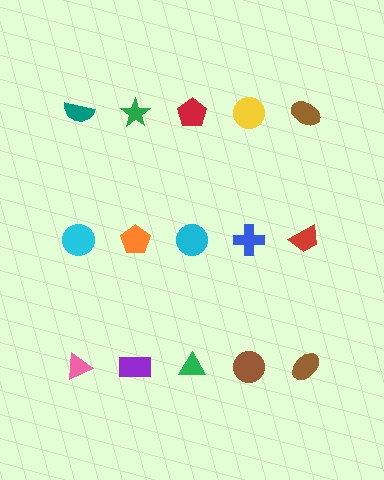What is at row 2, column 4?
A blue cross.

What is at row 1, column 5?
A brown ellipse.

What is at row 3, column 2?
A purple rectangle.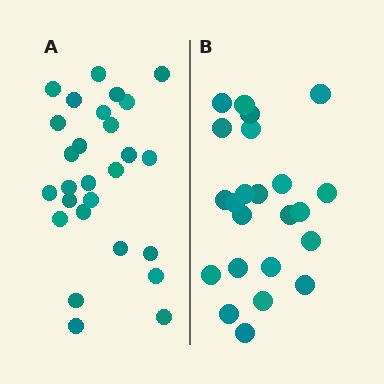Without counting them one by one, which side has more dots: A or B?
Region A (the left region) has more dots.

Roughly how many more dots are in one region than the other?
Region A has about 4 more dots than region B.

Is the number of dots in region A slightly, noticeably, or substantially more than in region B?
Region A has only slightly more — the two regions are fairly close. The ratio is roughly 1.2 to 1.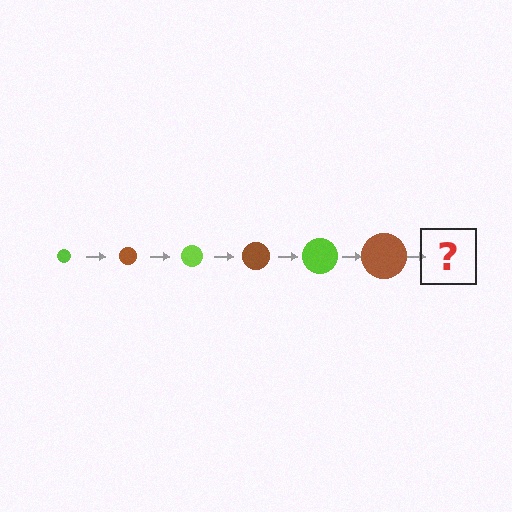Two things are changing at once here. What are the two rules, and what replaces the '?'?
The two rules are that the circle grows larger each step and the color cycles through lime and brown. The '?' should be a lime circle, larger than the previous one.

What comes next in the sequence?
The next element should be a lime circle, larger than the previous one.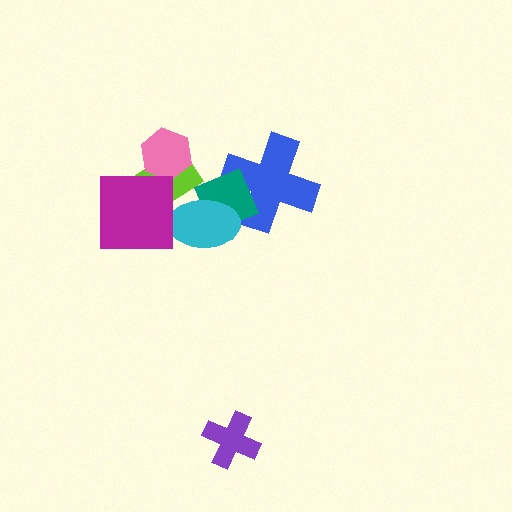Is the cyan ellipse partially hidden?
No, no other shape covers it.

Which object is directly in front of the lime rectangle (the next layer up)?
The pink hexagon is directly in front of the lime rectangle.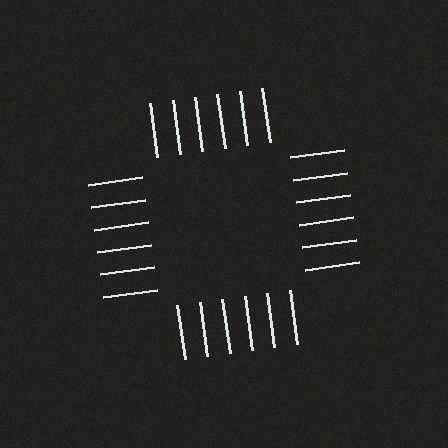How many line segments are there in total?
24 — 6 along each of the 4 edges.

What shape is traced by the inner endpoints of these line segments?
An illusory square — the line segments terminate on its edges but no continuous stroke is drawn.